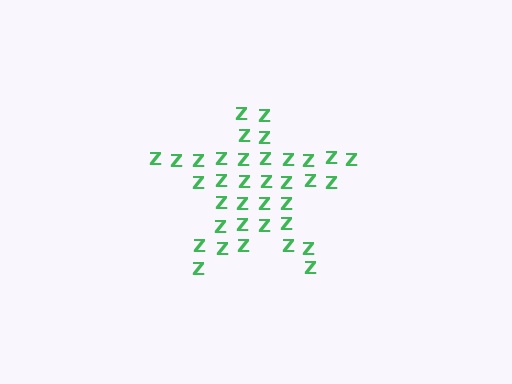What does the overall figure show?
The overall figure shows a star.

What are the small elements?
The small elements are letter Z's.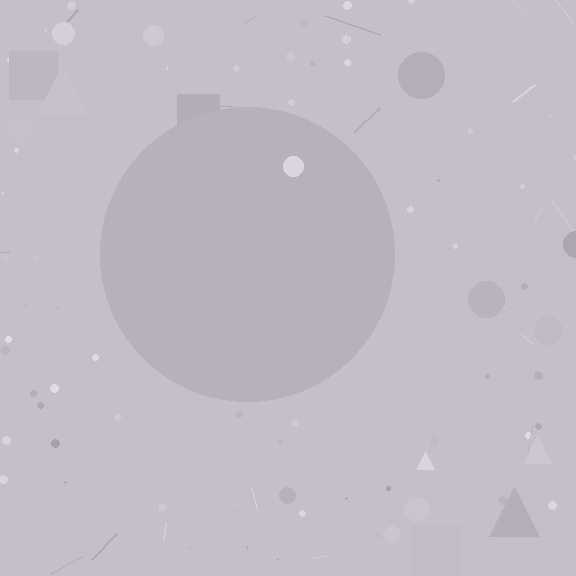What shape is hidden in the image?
A circle is hidden in the image.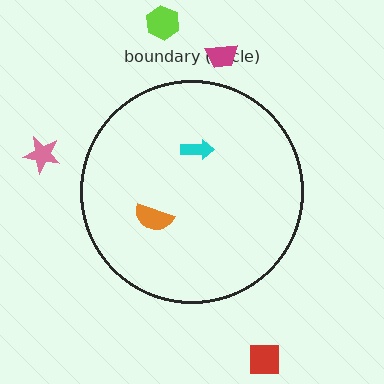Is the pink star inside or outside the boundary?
Outside.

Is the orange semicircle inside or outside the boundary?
Inside.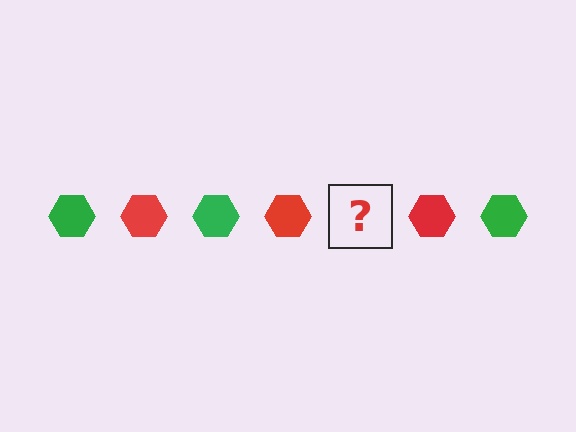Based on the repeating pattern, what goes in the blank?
The blank should be a green hexagon.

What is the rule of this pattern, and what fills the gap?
The rule is that the pattern cycles through green, red hexagons. The gap should be filled with a green hexagon.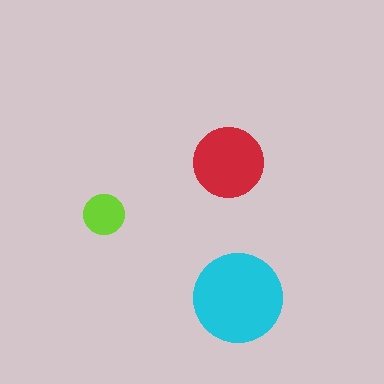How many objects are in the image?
There are 3 objects in the image.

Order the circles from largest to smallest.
the cyan one, the red one, the lime one.